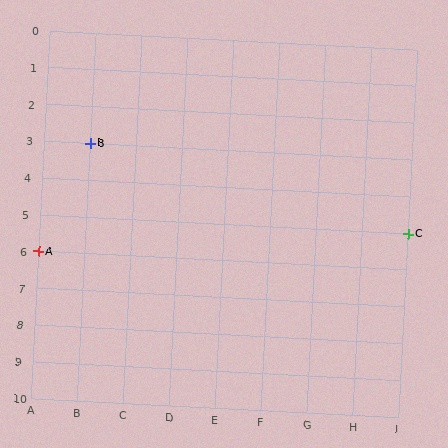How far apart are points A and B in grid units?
Points A and B are 1 column and 3 rows apart (about 3.2 grid units diagonally).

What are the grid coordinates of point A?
Point A is at grid coordinates (A, 6).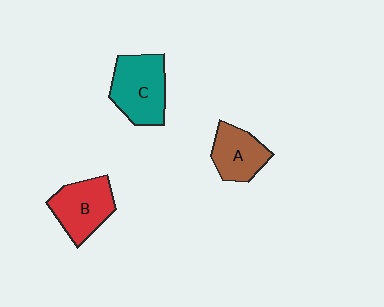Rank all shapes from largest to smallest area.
From largest to smallest: C (teal), B (red), A (brown).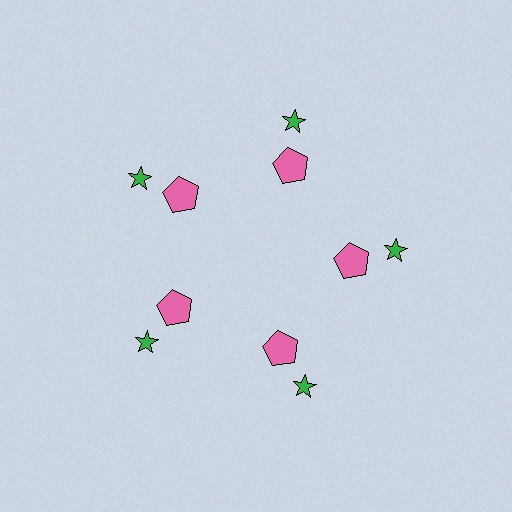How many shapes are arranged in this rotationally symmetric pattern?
There are 10 shapes, arranged in 5 groups of 2.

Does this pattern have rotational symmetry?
Yes, this pattern has 5-fold rotational symmetry. It looks the same after rotating 72 degrees around the center.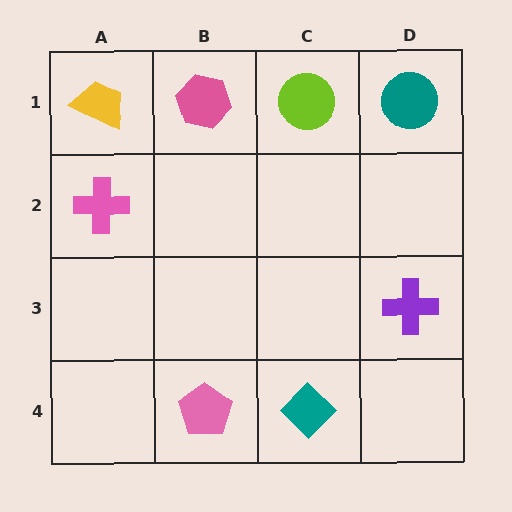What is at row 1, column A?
A yellow trapezoid.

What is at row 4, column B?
A pink pentagon.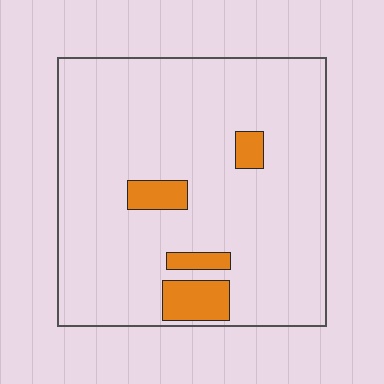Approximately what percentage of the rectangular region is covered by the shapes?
Approximately 10%.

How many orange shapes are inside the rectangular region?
4.